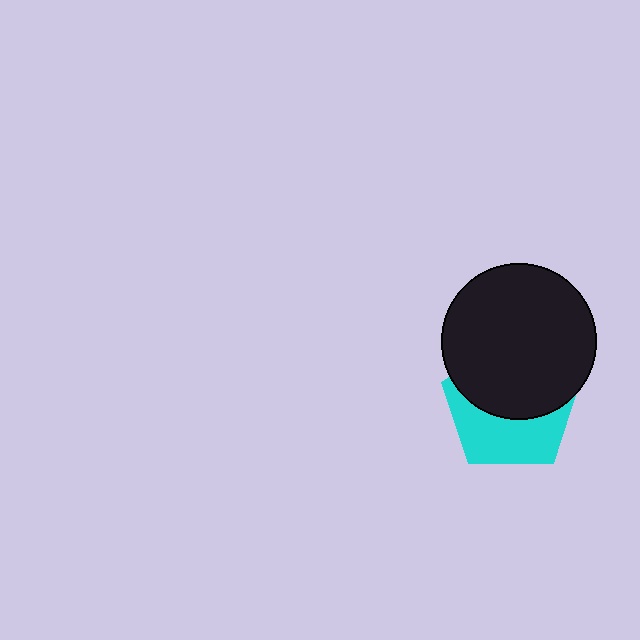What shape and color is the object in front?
The object in front is a black circle.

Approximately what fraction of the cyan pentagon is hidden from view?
Roughly 55% of the cyan pentagon is hidden behind the black circle.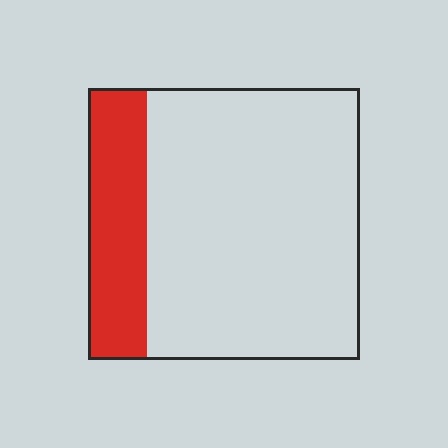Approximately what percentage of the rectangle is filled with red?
Approximately 20%.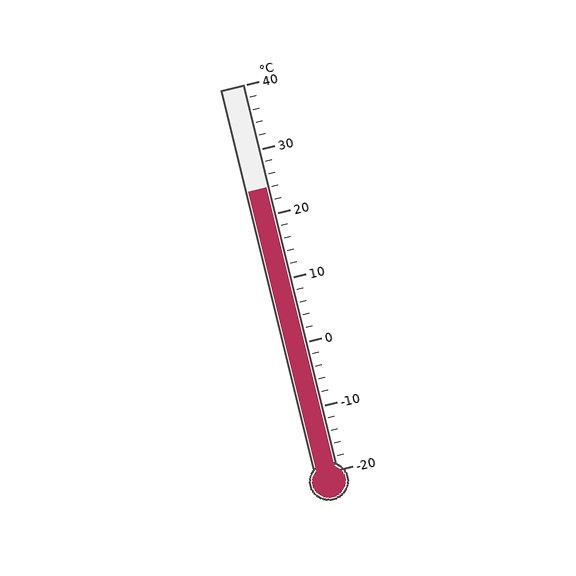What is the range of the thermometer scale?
The thermometer scale ranges from -20°C to 40°C.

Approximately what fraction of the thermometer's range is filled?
The thermometer is filled to approximately 75% of its range.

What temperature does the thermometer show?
The thermometer shows approximately 24°C.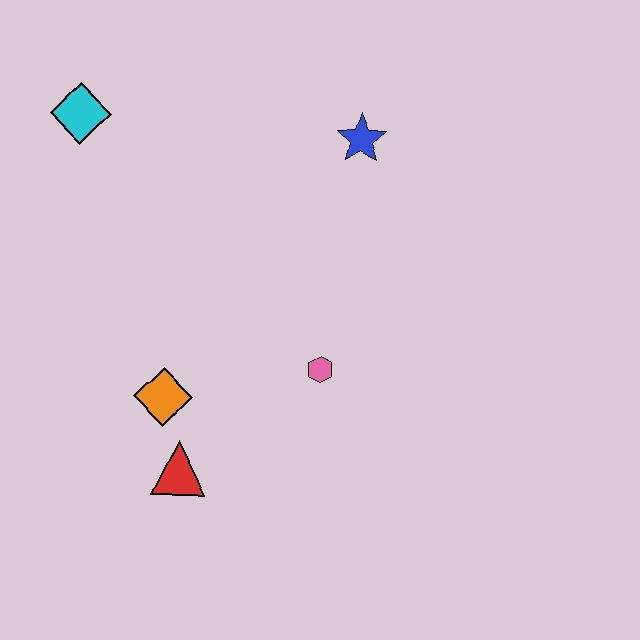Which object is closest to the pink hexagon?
The orange diamond is closest to the pink hexagon.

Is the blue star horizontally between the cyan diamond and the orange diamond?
No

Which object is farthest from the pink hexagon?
The cyan diamond is farthest from the pink hexagon.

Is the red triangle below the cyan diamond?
Yes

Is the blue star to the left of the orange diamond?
No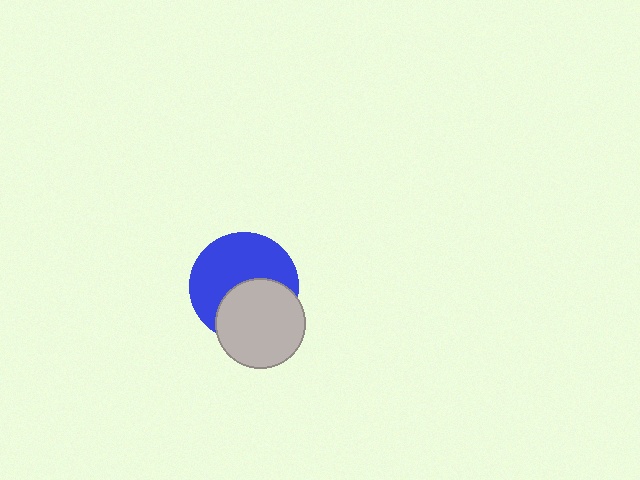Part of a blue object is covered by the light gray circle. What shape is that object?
It is a circle.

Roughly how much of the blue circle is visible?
About half of it is visible (roughly 59%).